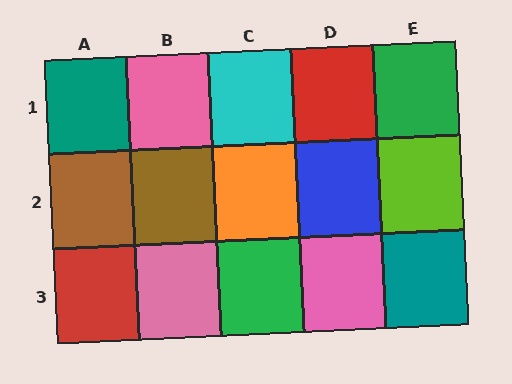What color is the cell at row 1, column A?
Teal.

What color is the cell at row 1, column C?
Cyan.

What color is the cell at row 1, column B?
Pink.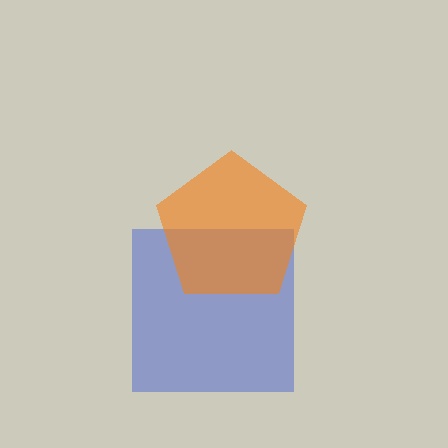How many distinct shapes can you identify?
There are 2 distinct shapes: a blue square, an orange pentagon.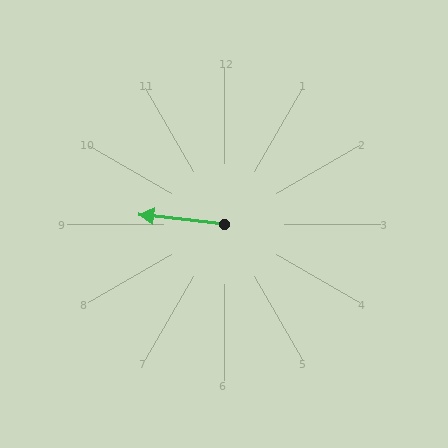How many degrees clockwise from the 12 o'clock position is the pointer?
Approximately 276 degrees.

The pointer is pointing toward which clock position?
Roughly 9 o'clock.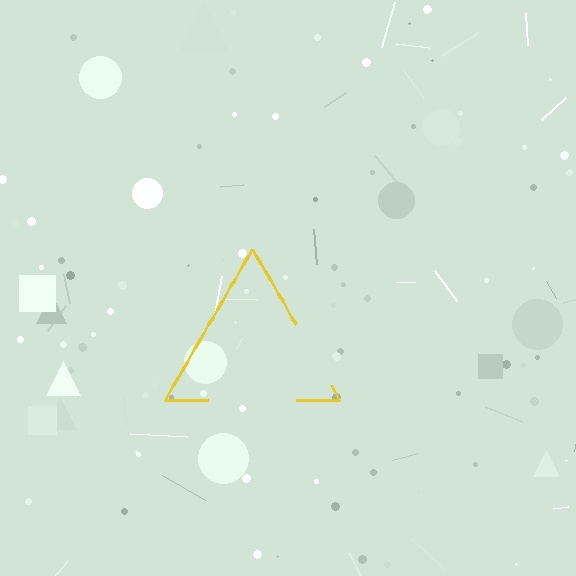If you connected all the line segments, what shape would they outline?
They would outline a triangle.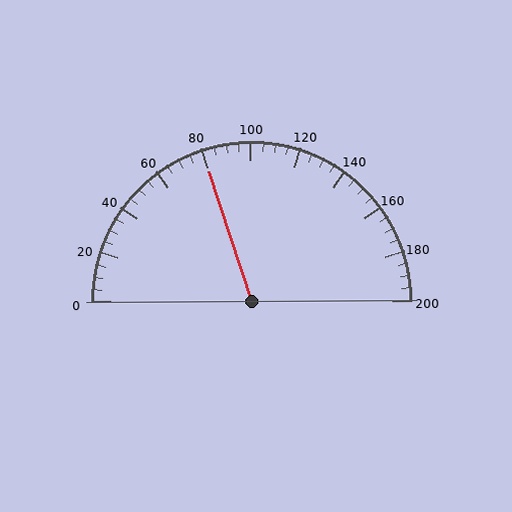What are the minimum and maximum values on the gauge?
The gauge ranges from 0 to 200.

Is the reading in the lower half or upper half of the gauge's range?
The reading is in the lower half of the range (0 to 200).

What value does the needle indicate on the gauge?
The needle indicates approximately 80.